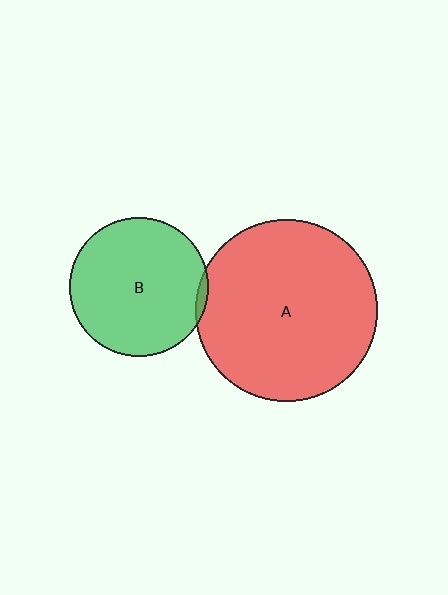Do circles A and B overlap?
Yes.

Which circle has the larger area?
Circle A (red).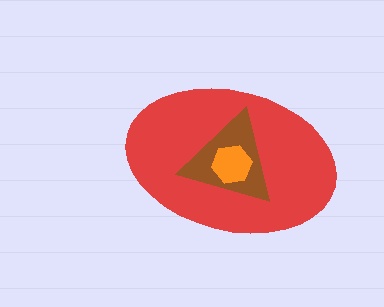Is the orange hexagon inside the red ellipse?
Yes.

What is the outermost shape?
The red ellipse.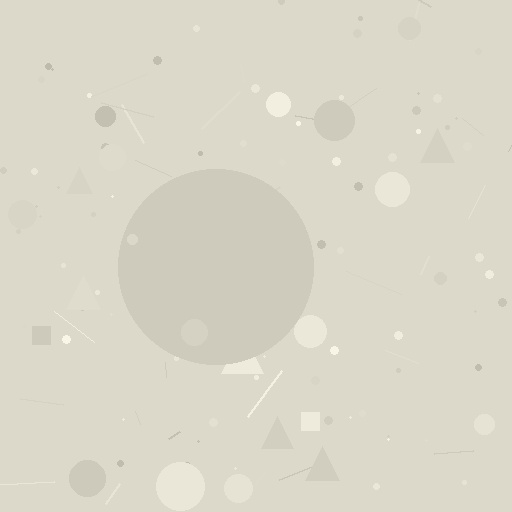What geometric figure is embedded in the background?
A circle is embedded in the background.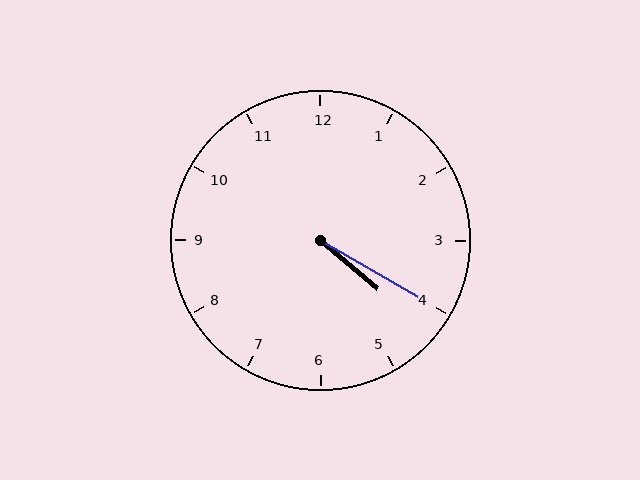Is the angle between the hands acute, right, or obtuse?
It is acute.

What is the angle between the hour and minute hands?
Approximately 10 degrees.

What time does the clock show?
4:20.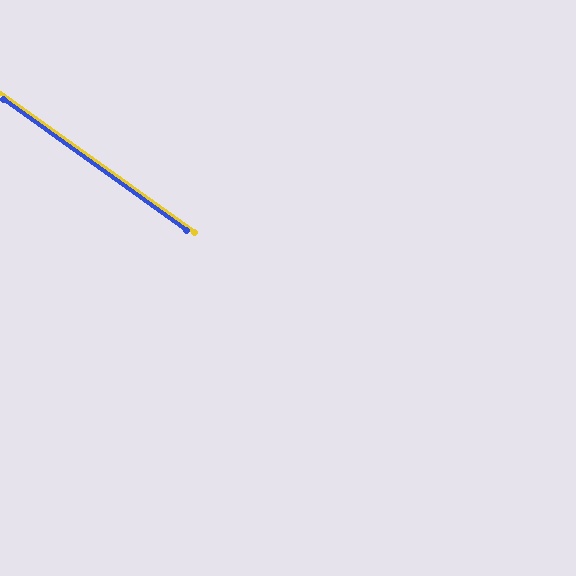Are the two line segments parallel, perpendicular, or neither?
Parallel — their directions differ by only 0.2°.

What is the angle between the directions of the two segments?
Approximately 0 degrees.